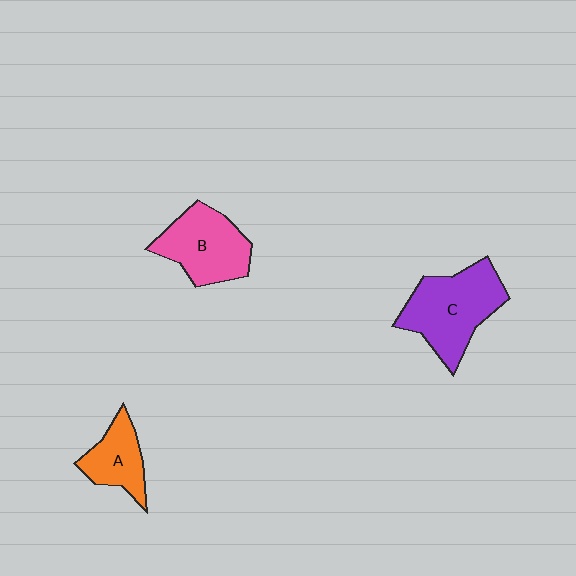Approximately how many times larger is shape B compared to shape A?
Approximately 1.5 times.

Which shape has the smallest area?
Shape A (orange).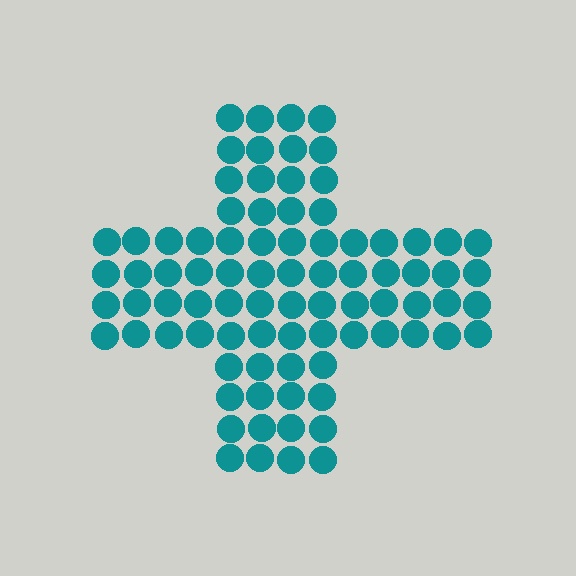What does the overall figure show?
The overall figure shows a cross.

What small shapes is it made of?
It is made of small circles.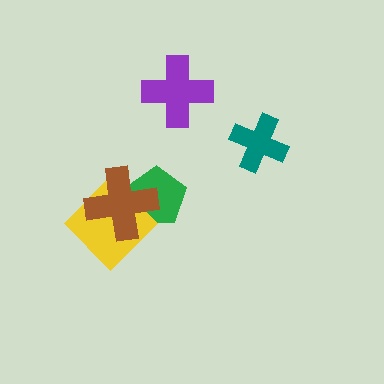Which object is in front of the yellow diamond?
The brown cross is in front of the yellow diamond.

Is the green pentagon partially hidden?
Yes, it is partially covered by another shape.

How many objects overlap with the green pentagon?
2 objects overlap with the green pentagon.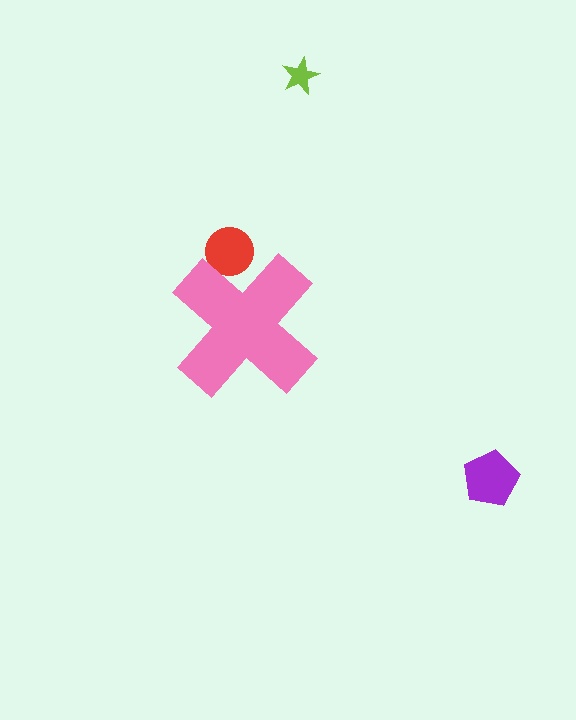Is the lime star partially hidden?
No, the lime star is fully visible.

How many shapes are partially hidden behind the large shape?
1 shape is partially hidden.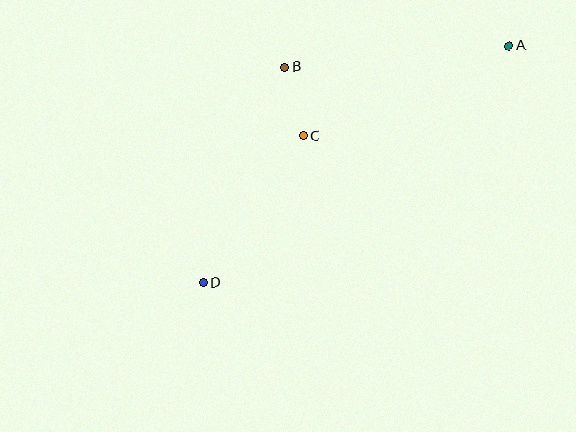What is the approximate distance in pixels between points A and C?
The distance between A and C is approximately 224 pixels.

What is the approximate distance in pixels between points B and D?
The distance between B and D is approximately 230 pixels.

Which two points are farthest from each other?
Points A and D are farthest from each other.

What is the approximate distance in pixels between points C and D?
The distance between C and D is approximately 178 pixels.